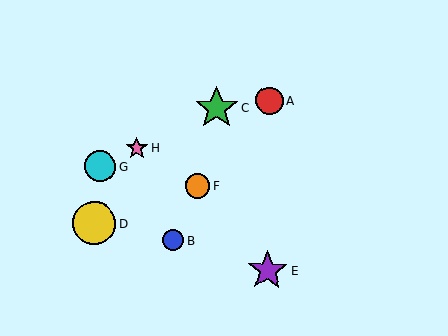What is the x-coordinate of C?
Object C is at x≈216.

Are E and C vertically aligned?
No, E is at x≈267 and C is at x≈216.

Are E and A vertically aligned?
Yes, both are at x≈267.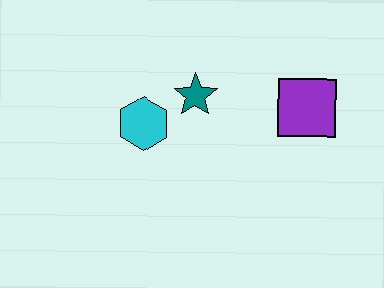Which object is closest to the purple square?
The teal star is closest to the purple square.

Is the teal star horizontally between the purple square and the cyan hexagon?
Yes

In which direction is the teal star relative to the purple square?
The teal star is to the left of the purple square.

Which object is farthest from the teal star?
The purple square is farthest from the teal star.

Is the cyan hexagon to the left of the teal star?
Yes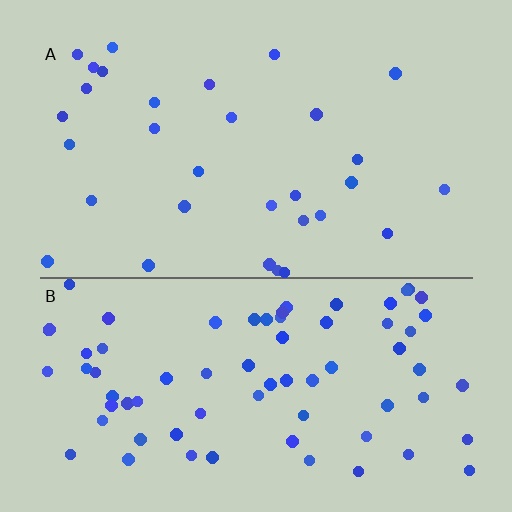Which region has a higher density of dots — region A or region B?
B (the bottom).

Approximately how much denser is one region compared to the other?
Approximately 2.4× — region B over region A.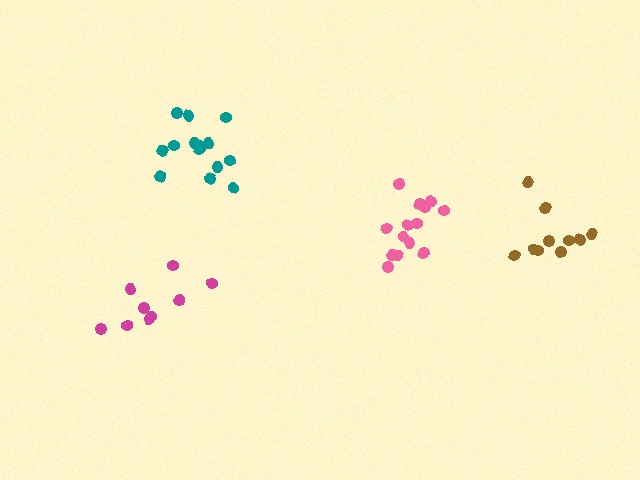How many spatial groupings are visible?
There are 4 spatial groupings.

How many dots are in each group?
Group 1: 14 dots, Group 2: 14 dots, Group 3: 10 dots, Group 4: 9 dots (47 total).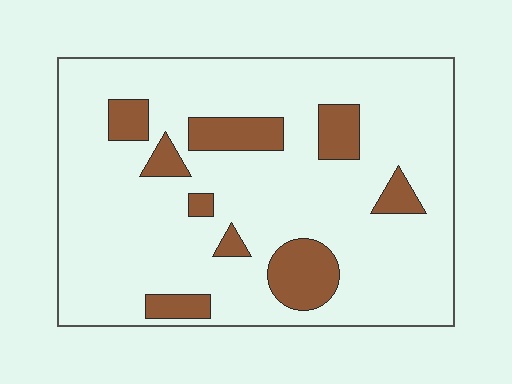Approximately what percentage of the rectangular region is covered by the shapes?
Approximately 15%.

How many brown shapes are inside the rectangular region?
9.